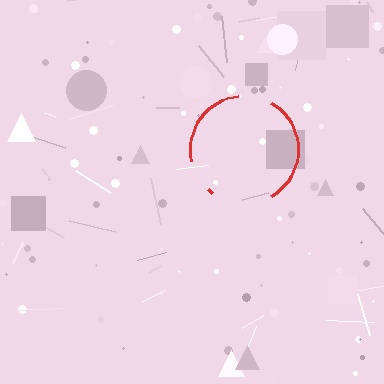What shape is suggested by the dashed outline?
The dashed outline suggests a circle.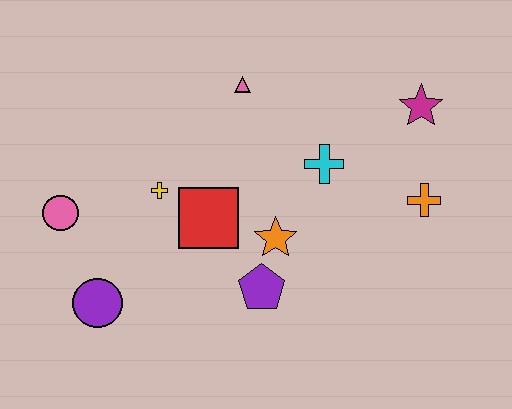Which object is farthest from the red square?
The magenta star is farthest from the red square.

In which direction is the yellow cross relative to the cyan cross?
The yellow cross is to the left of the cyan cross.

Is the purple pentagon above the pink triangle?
No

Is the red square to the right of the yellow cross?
Yes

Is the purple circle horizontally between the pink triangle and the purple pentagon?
No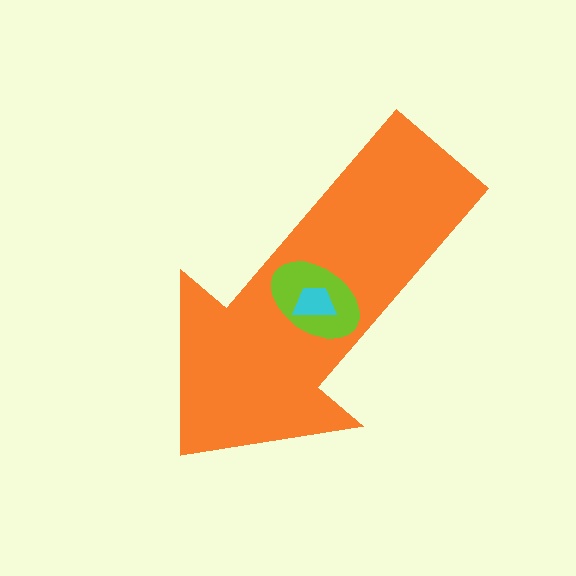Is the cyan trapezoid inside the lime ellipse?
Yes.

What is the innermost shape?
The cyan trapezoid.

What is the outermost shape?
The orange arrow.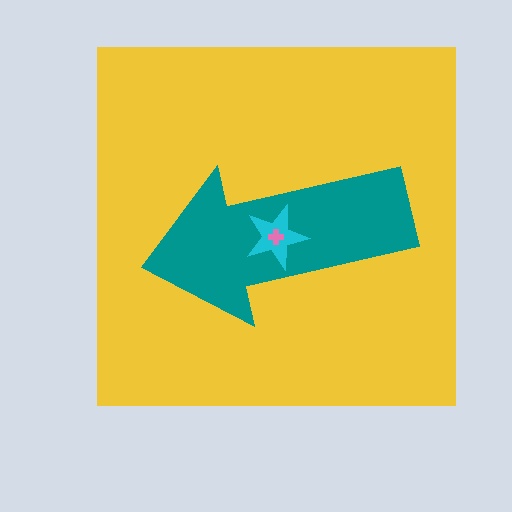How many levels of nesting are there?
4.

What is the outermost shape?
The yellow square.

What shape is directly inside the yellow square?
The teal arrow.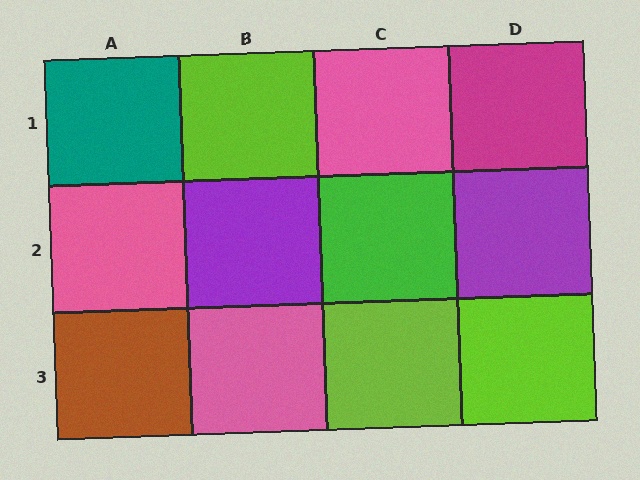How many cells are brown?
1 cell is brown.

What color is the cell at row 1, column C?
Pink.